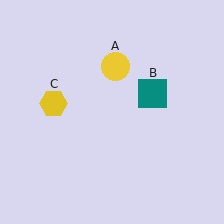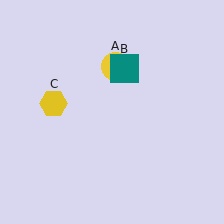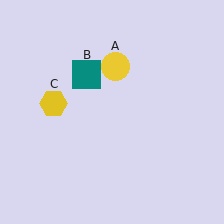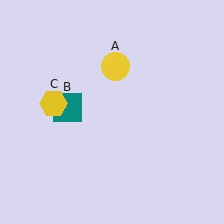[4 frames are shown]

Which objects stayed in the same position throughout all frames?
Yellow circle (object A) and yellow hexagon (object C) remained stationary.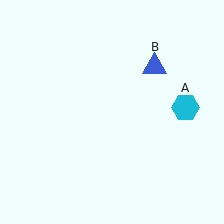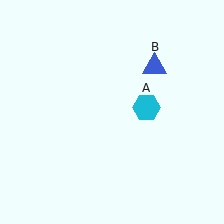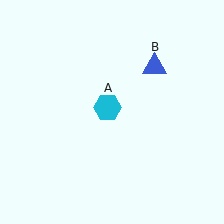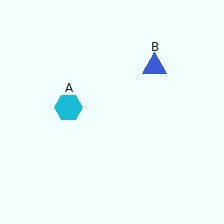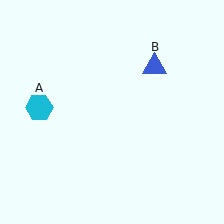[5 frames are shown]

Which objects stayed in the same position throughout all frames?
Blue triangle (object B) remained stationary.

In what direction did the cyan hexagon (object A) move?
The cyan hexagon (object A) moved left.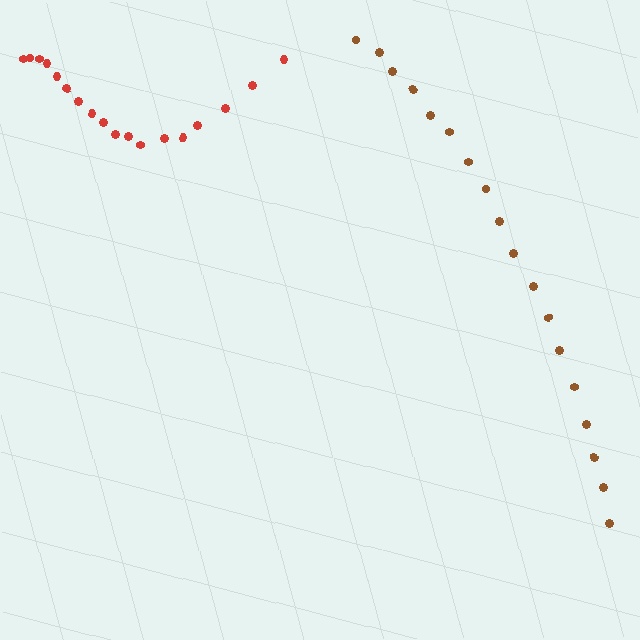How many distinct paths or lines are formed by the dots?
There are 2 distinct paths.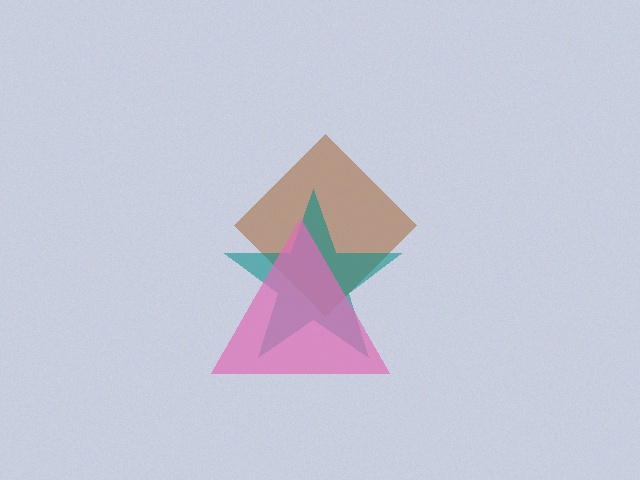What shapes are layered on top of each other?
The layered shapes are: a brown diamond, a teal star, a pink triangle.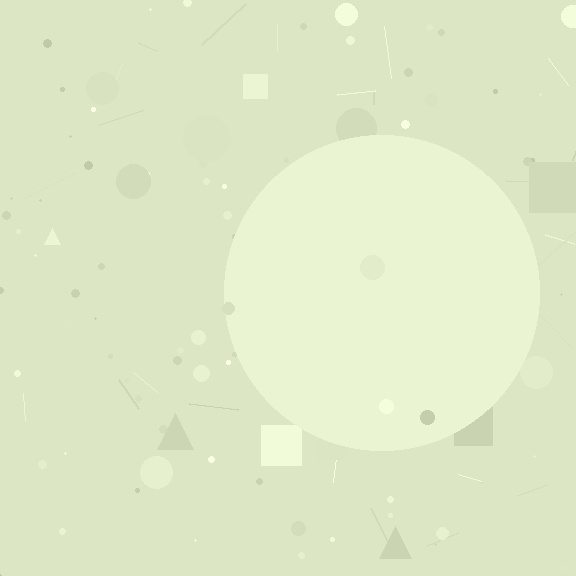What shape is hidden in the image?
A circle is hidden in the image.